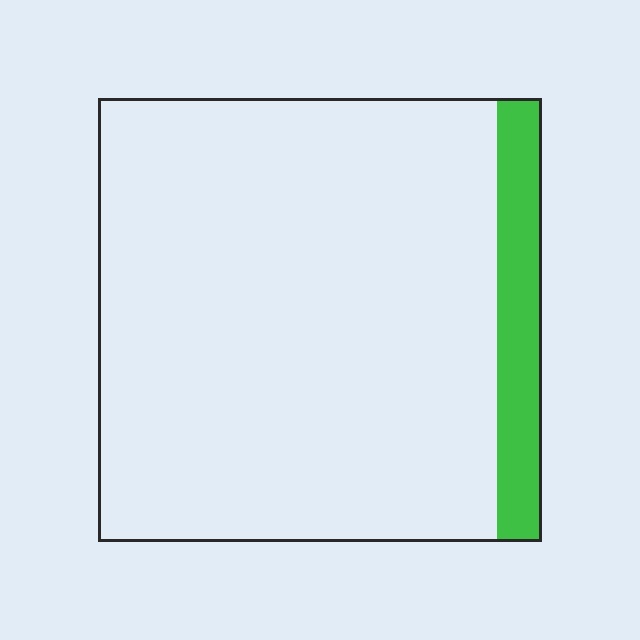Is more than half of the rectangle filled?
No.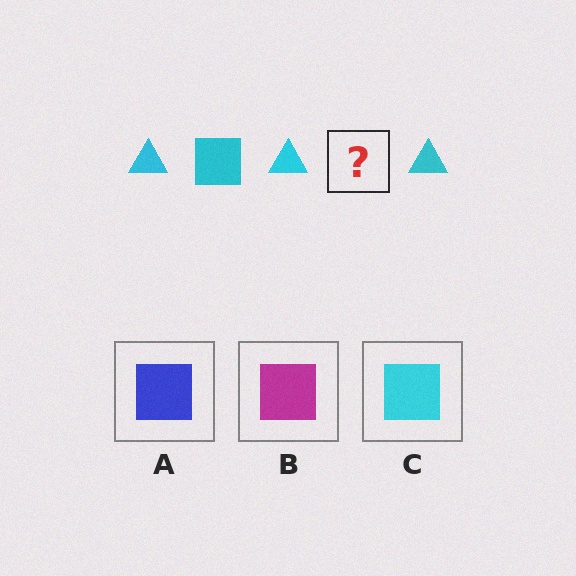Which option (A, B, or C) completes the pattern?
C.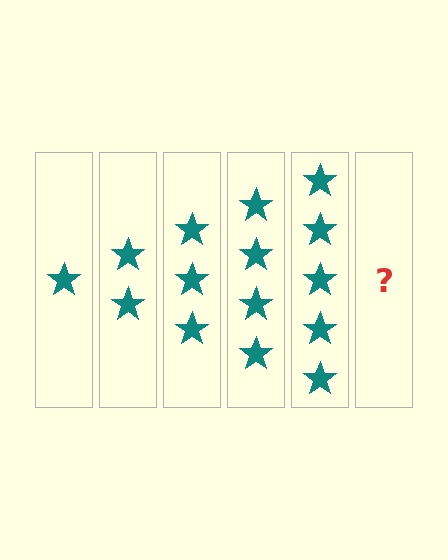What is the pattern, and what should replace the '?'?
The pattern is that each step adds one more star. The '?' should be 6 stars.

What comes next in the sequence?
The next element should be 6 stars.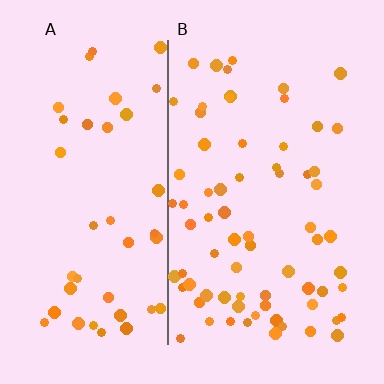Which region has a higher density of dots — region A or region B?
B (the right).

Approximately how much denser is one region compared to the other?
Approximately 1.6× — region B over region A.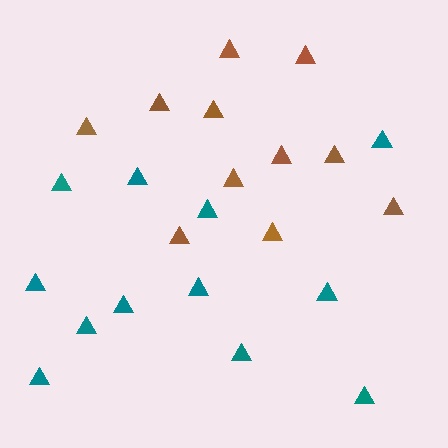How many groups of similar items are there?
There are 2 groups: one group of brown triangles (11) and one group of teal triangles (12).